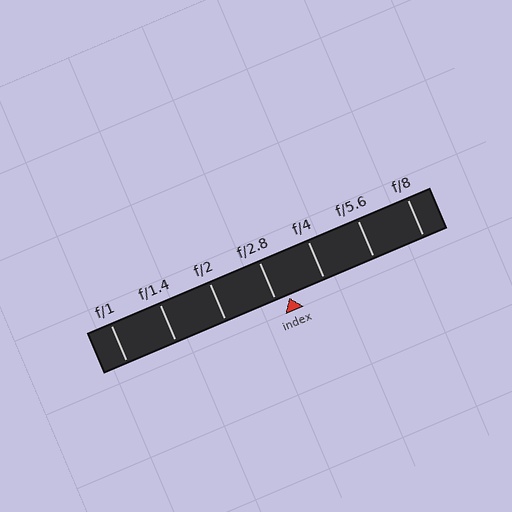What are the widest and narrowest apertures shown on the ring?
The widest aperture shown is f/1 and the narrowest is f/8.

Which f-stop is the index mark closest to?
The index mark is closest to f/2.8.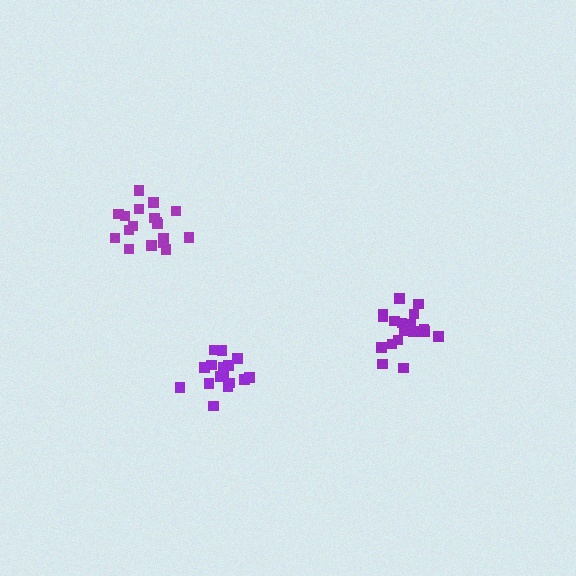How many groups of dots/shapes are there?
There are 3 groups.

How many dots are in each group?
Group 1: 16 dots, Group 2: 18 dots, Group 3: 19 dots (53 total).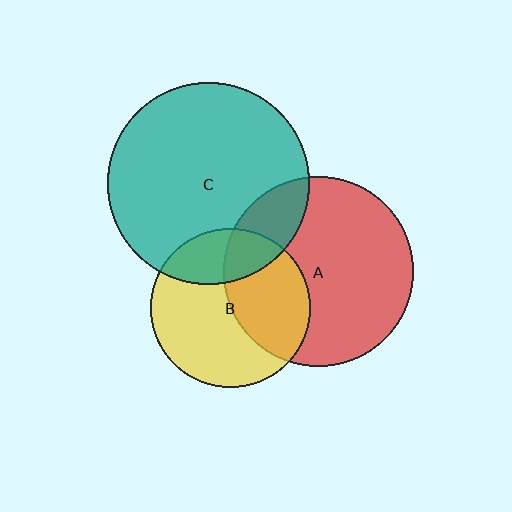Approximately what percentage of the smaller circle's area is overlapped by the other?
Approximately 20%.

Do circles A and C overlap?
Yes.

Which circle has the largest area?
Circle C (teal).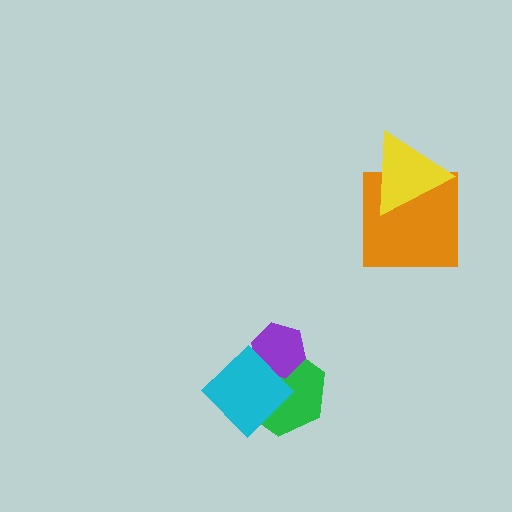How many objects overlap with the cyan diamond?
2 objects overlap with the cyan diamond.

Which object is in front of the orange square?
The yellow triangle is in front of the orange square.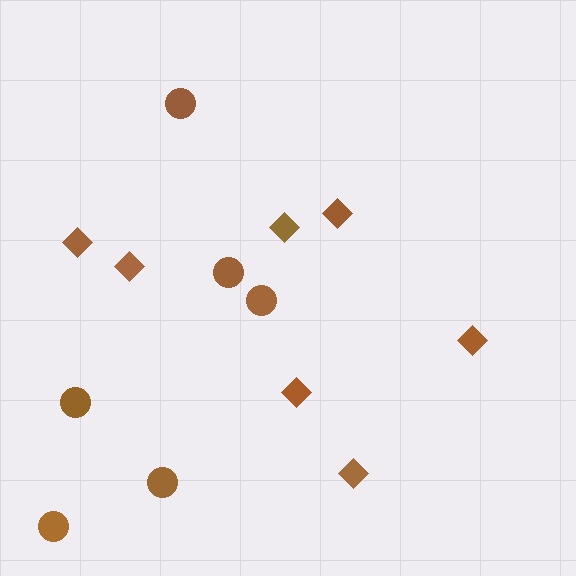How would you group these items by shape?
There are 2 groups: one group of circles (6) and one group of diamonds (7).